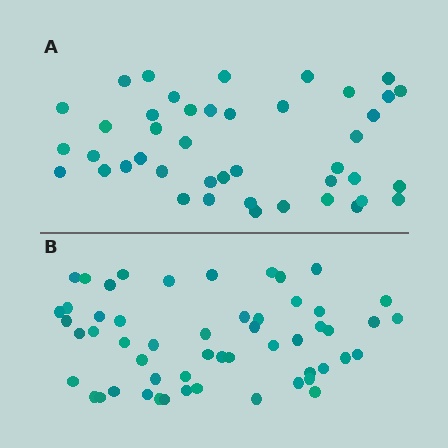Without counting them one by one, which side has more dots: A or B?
Region B (the bottom region) has more dots.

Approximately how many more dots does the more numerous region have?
Region B has roughly 12 or so more dots than region A.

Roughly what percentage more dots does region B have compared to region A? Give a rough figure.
About 25% more.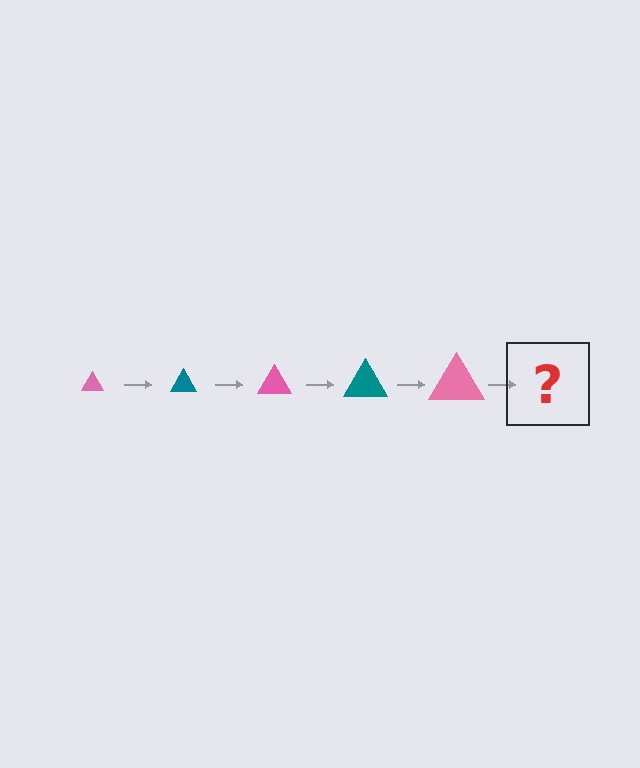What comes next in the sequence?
The next element should be a teal triangle, larger than the previous one.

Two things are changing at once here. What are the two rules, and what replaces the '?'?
The two rules are that the triangle grows larger each step and the color cycles through pink and teal. The '?' should be a teal triangle, larger than the previous one.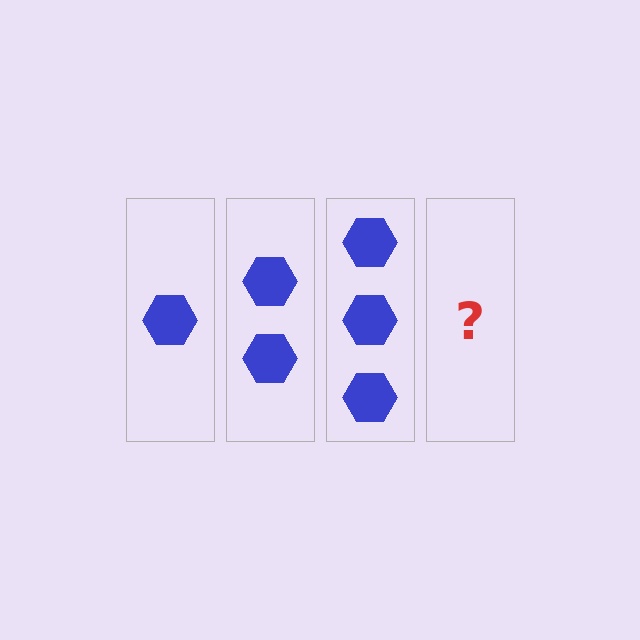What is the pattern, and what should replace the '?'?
The pattern is that each step adds one more hexagon. The '?' should be 4 hexagons.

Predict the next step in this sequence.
The next step is 4 hexagons.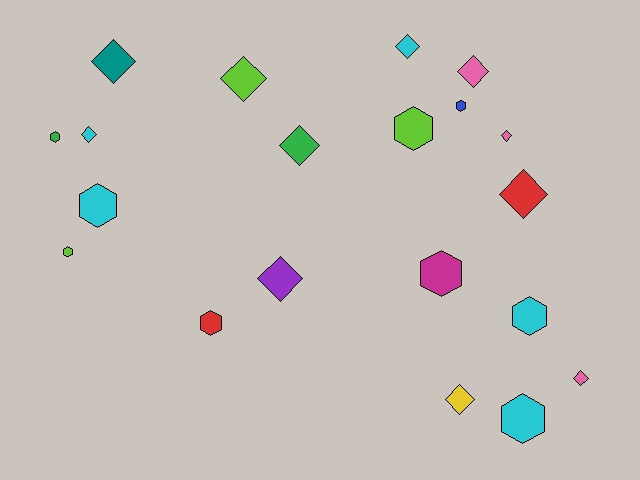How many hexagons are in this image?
There are 9 hexagons.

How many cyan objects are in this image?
There are 5 cyan objects.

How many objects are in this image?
There are 20 objects.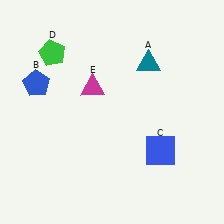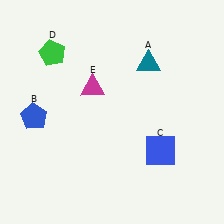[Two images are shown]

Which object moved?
The blue pentagon (B) moved down.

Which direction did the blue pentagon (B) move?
The blue pentagon (B) moved down.